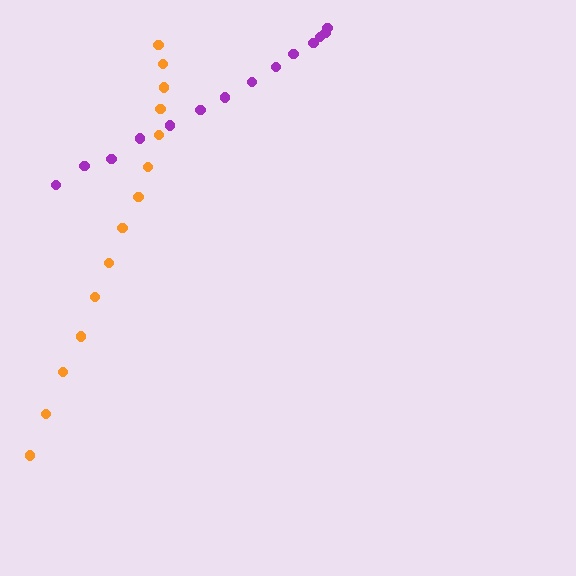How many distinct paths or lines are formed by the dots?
There are 2 distinct paths.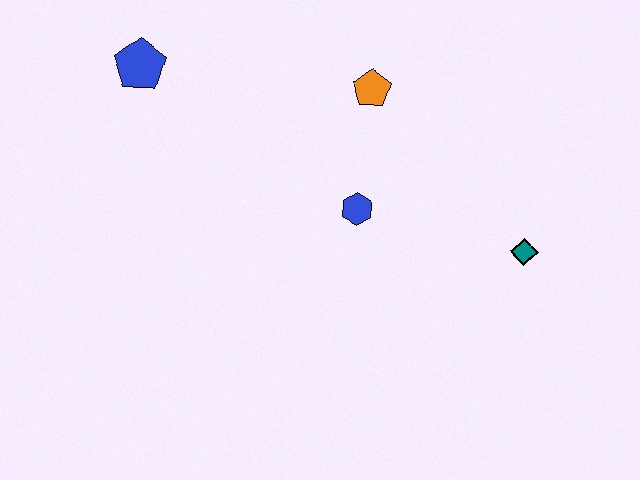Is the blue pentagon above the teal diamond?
Yes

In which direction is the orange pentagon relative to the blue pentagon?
The orange pentagon is to the right of the blue pentagon.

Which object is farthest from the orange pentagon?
The blue pentagon is farthest from the orange pentagon.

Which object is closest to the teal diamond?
The blue hexagon is closest to the teal diamond.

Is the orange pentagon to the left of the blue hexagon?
No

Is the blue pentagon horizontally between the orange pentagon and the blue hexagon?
No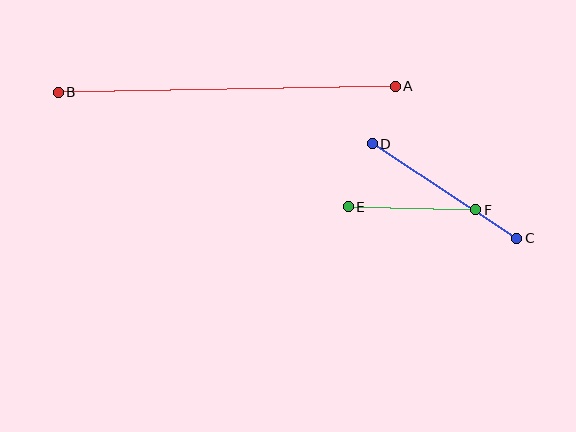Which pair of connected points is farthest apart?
Points A and B are farthest apart.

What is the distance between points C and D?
The distance is approximately 172 pixels.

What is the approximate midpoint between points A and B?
The midpoint is at approximately (227, 89) pixels.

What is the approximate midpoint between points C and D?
The midpoint is at approximately (445, 191) pixels.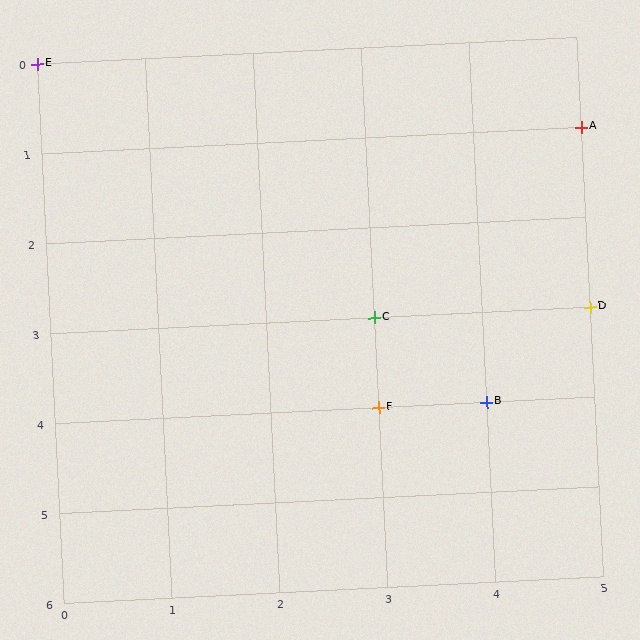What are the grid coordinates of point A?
Point A is at grid coordinates (5, 1).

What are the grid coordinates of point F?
Point F is at grid coordinates (3, 4).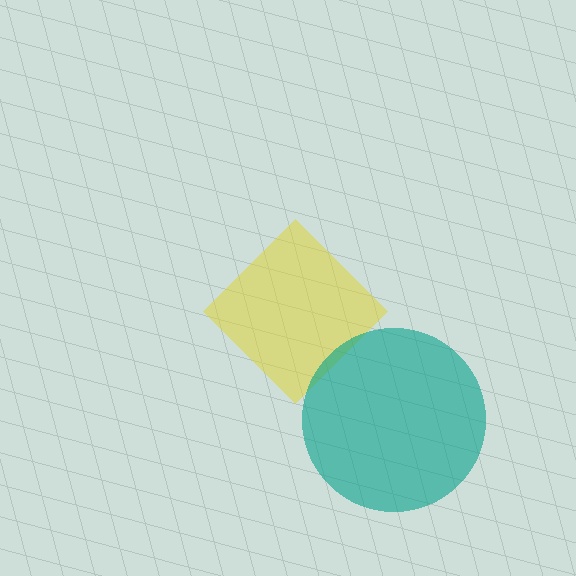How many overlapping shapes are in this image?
There are 2 overlapping shapes in the image.